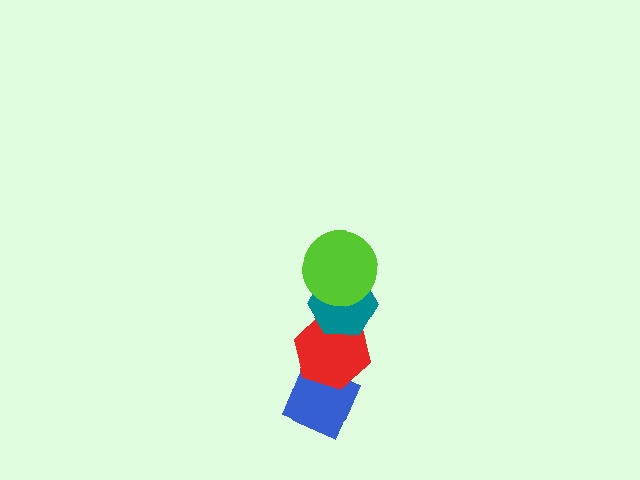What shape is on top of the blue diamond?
The red hexagon is on top of the blue diamond.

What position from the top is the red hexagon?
The red hexagon is 3rd from the top.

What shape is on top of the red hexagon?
The teal hexagon is on top of the red hexagon.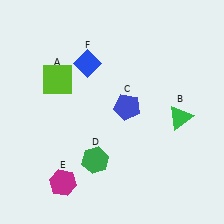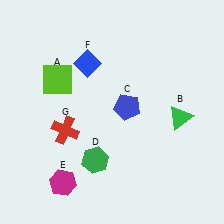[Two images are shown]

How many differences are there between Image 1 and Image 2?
There is 1 difference between the two images.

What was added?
A red cross (G) was added in Image 2.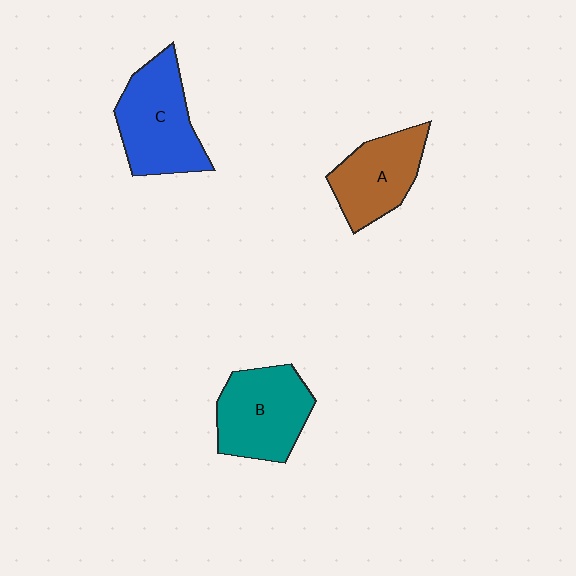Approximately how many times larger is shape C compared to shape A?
Approximately 1.2 times.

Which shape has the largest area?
Shape C (blue).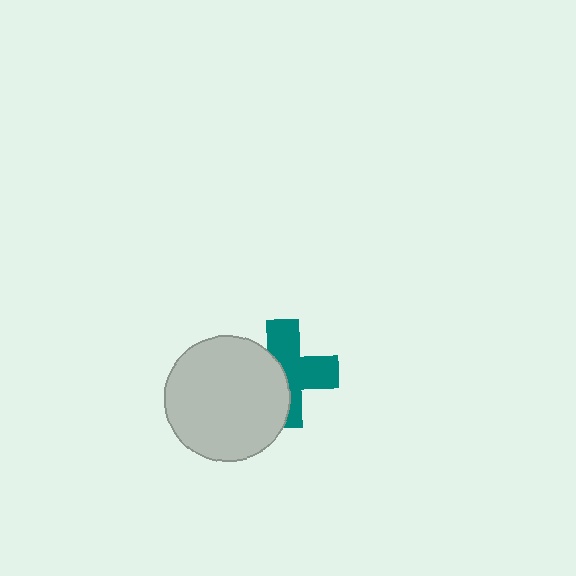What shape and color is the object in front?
The object in front is a light gray circle.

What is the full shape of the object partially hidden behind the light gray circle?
The partially hidden object is a teal cross.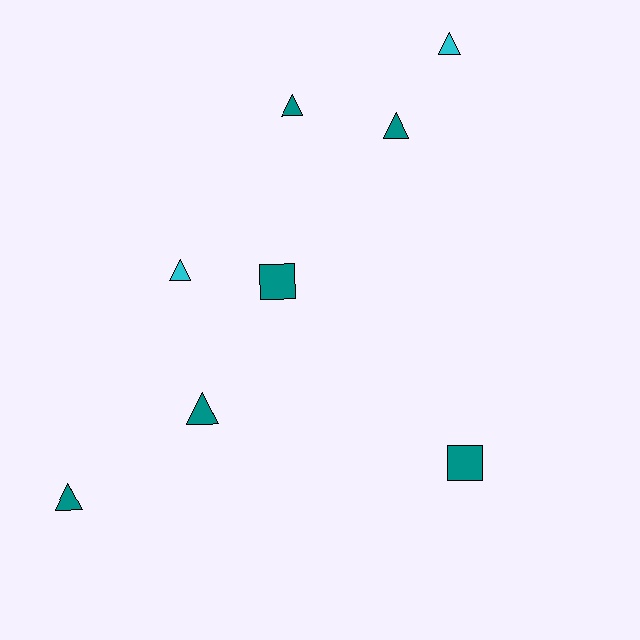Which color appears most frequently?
Teal, with 6 objects.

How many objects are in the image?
There are 8 objects.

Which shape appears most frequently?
Triangle, with 6 objects.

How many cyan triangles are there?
There are 2 cyan triangles.